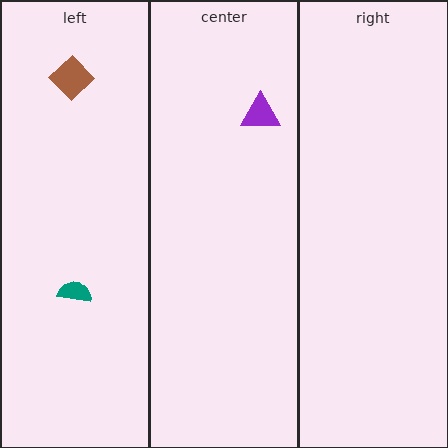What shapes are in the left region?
The brown diamond, the teal semicircle.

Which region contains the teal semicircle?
The left region.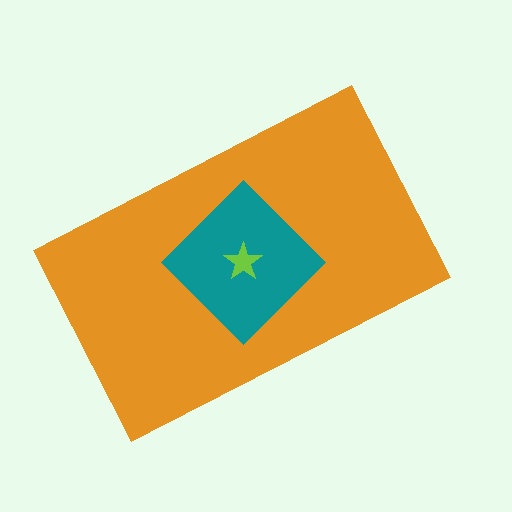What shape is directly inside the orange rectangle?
The teal diamond.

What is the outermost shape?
The orange rectangle.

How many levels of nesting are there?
3.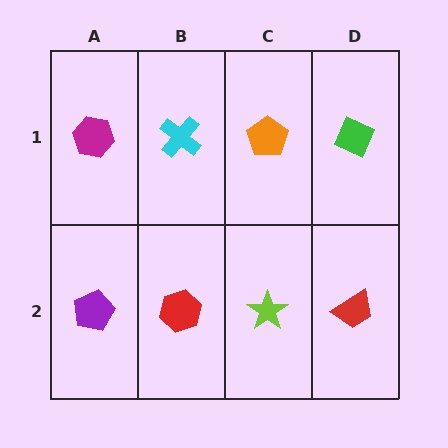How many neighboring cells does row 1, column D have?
2.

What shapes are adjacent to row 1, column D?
A red trapezoid (row 2, column D), an orange pentagon (row 1, column C).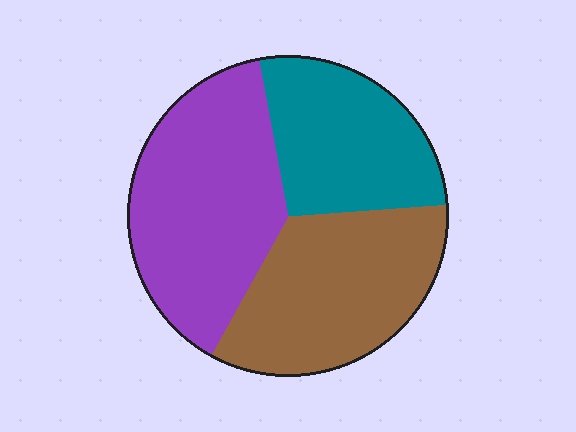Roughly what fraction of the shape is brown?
Brown covers 34% of the shape.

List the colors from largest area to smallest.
From largest to smallest: purple, brown, teal.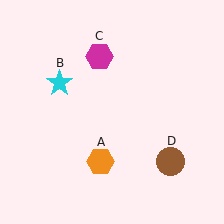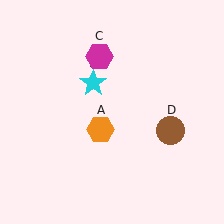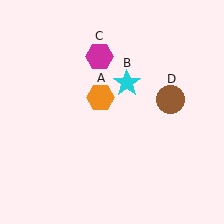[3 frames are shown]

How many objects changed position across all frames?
3 objects changed position: orange hexagon (object A), cyan star (object B), brown circle (object D).